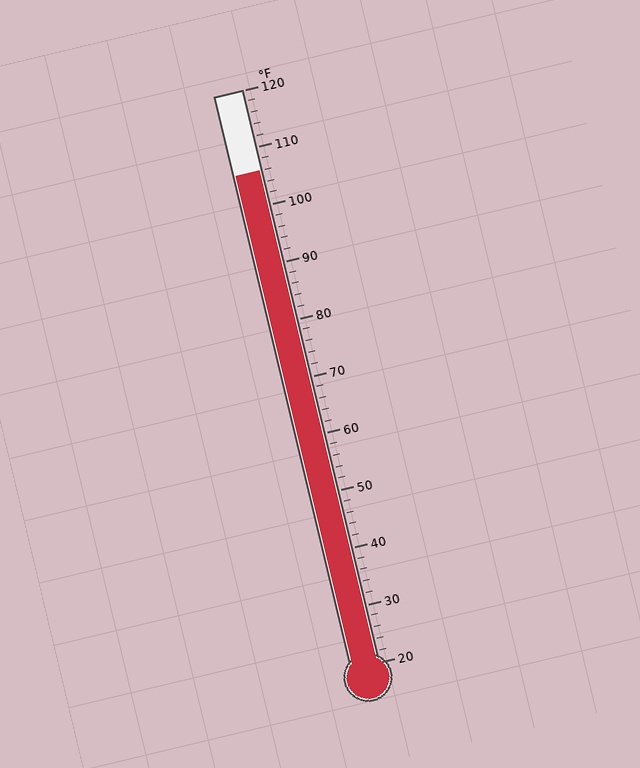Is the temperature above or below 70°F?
The temperature is above 70°F.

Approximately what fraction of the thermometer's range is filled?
The thermometer is filled to approximately 85% of its range.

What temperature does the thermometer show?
The thermometer shows approximately 106°F.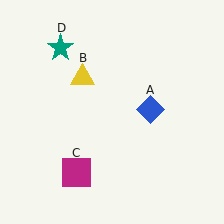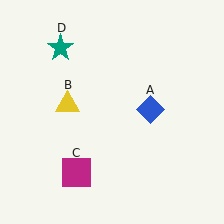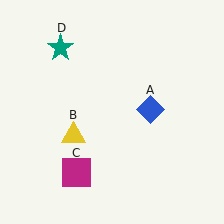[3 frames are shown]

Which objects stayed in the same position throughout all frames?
Blue diamond (object A) and magenta square (object C) and teal star (object D) remained stationary.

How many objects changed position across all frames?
1 object changed position: yellow triangle (object B).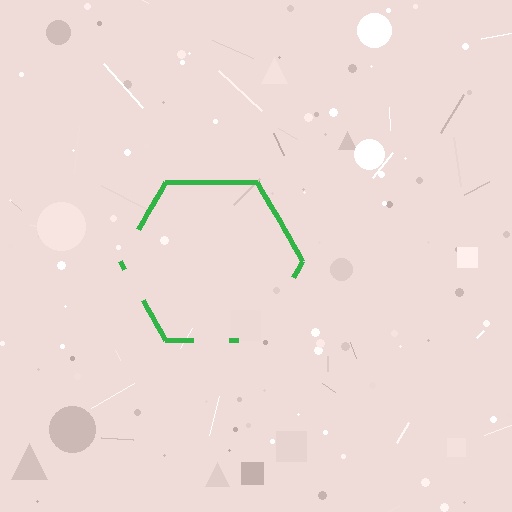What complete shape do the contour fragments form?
The contour fragments form a hexagon.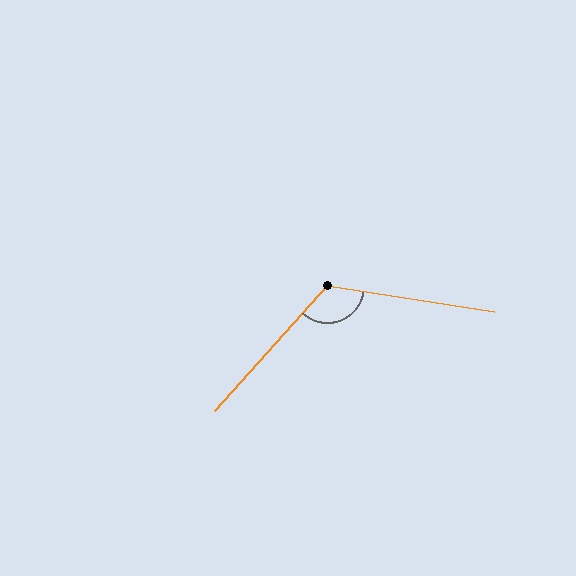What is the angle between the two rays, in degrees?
Approximately 123 degrees.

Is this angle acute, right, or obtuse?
It is obtuse.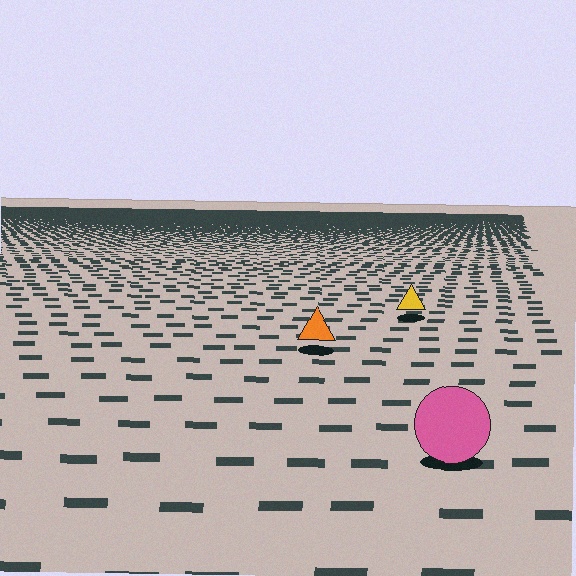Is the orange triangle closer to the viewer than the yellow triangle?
Yes. The orange triangle is closer — you can tell from the texture gradient: the ground texture is coarser near it.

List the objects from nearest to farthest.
From nearest to farthest: the pink circle, the orange triangle, the yellow triangle.